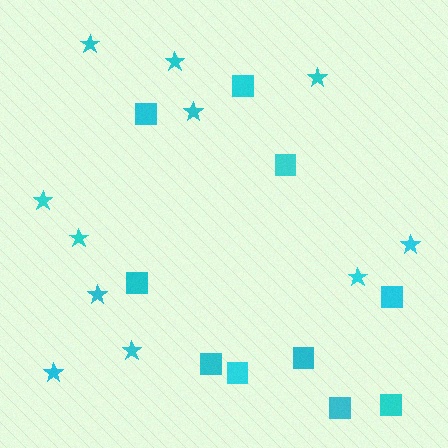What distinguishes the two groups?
There are 2 groups: one group of stars (11) and one group of squares (10).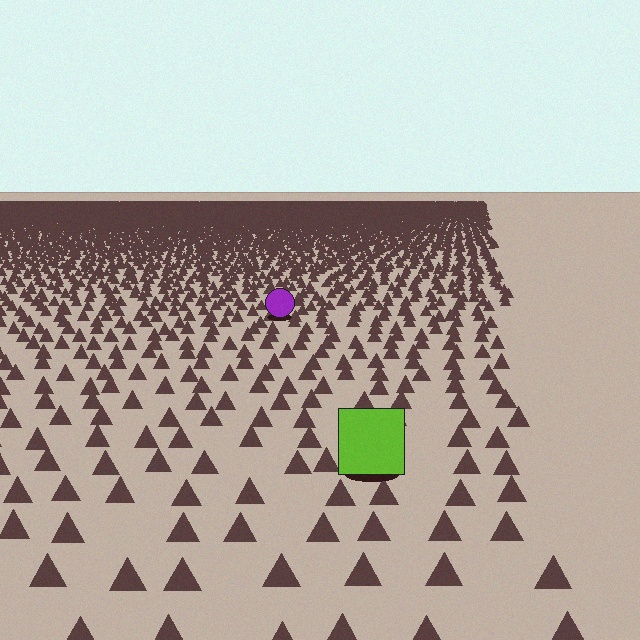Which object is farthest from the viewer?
The purple circle is farthest from the viewer. It appears smaller and the ground texture around it is denser.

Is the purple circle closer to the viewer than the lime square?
No. The lime square is closer — you can tell from the texture gradient: the ground texture is coarser near it.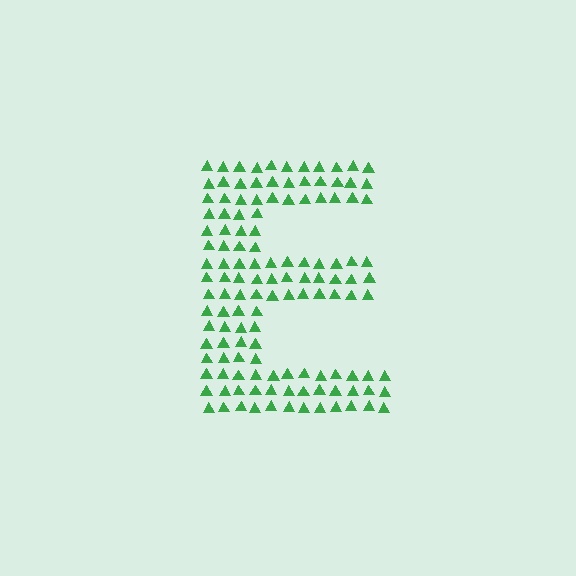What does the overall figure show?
The overall figure shows the letter E.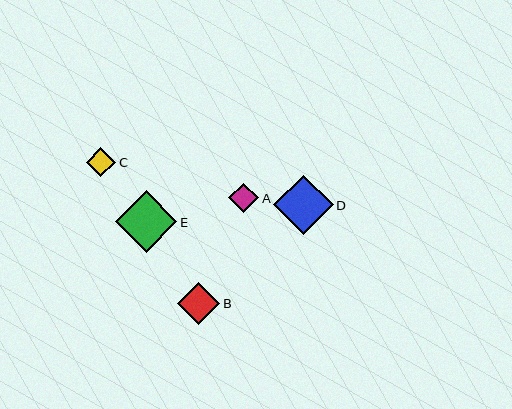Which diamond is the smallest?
Diamond C is the smallest with a size of approximately 29 pixels.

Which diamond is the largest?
Diamond E is the largest with a size of approximately 61 pixels.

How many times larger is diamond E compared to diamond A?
Diamond E is approximately 2.0 times the size of diamond A.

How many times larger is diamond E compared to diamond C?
Diamond E is approximately 2.1 times the size of diamond C.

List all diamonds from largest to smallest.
From largest to smallest: E, D, B, A, C.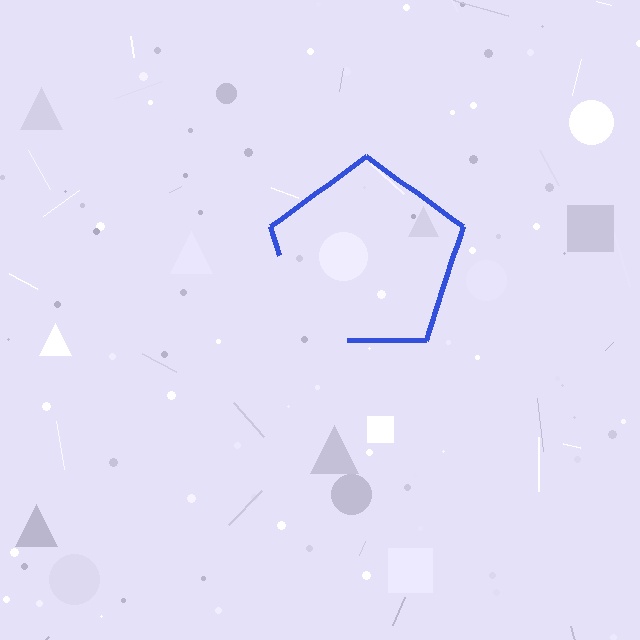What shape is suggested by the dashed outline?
The dashed outline suggests a pentagon.